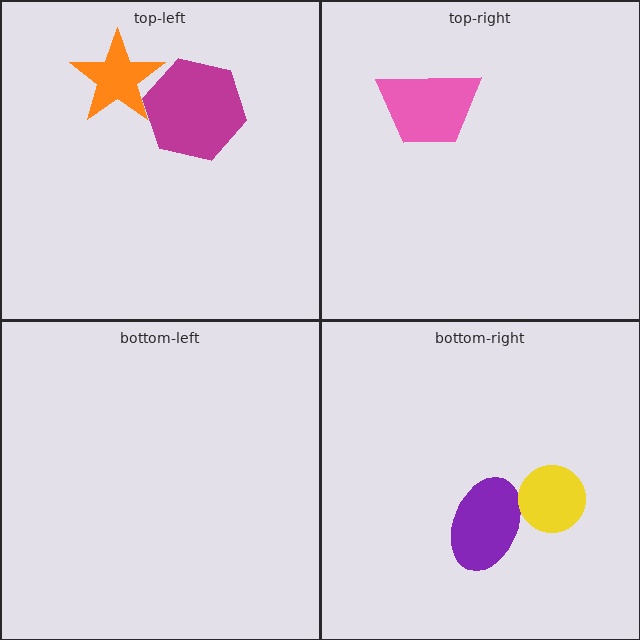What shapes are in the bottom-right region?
The purple ellipse, the yellow circle.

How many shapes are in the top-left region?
2.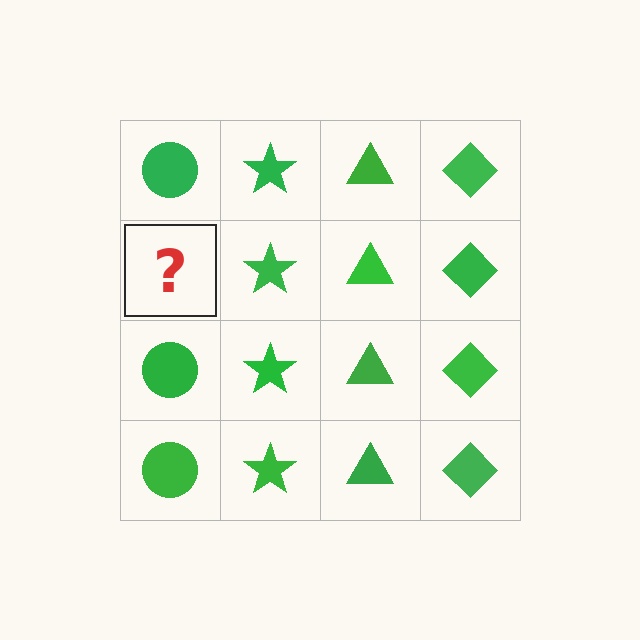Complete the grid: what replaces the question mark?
The question mark should be replaced with a green circle.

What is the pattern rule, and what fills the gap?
The rule is that each column has a consistent shape. The gap should be filled with a green circle.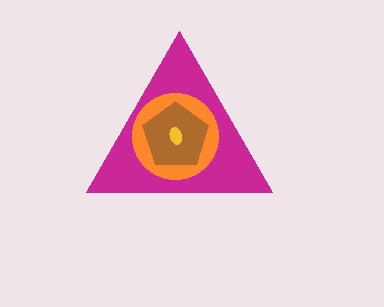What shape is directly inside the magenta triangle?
The orange circle.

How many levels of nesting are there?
4.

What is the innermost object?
The yellow ellipse.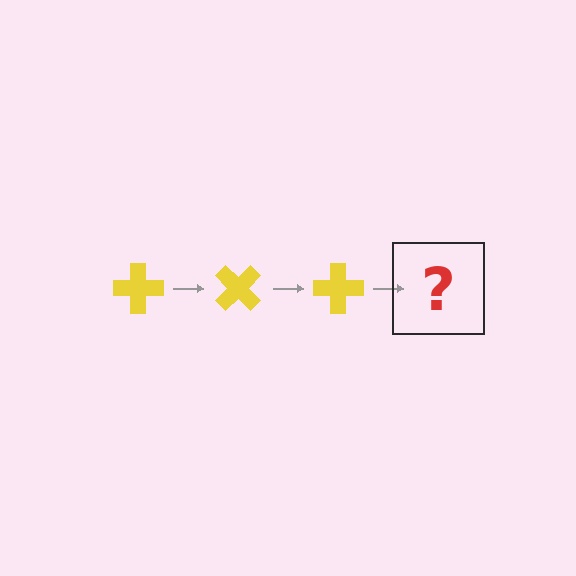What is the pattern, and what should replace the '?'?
The pattern is that the cross rotates 45 degrees each step. The '?' should be a yellow cross rotated 135 degrees.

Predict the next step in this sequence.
The next step is a yellow cross rotated 135 degrees.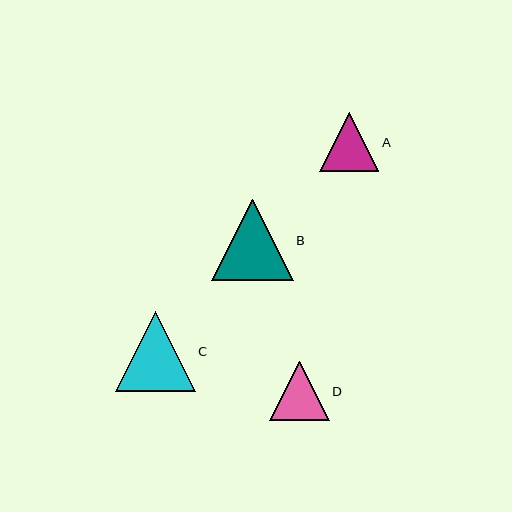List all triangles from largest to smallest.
From largest to smallest: B, C, D, A.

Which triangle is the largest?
Triangle B is the largest with a size of approximately 82 pixels.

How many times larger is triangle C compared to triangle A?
Triangle C is approximately 1.4 times the size of triangle A.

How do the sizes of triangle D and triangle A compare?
Triangle D and triangle A are approximately the same size.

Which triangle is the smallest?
Triangle A is the smallest with a size of approximately 59 pixels.